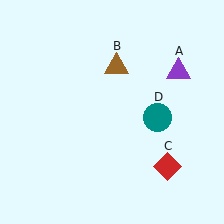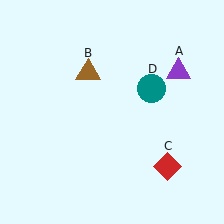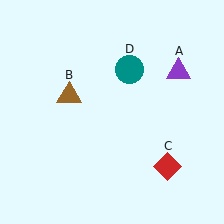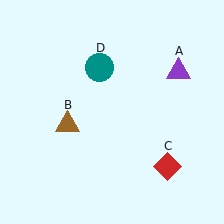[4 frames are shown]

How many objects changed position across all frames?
2 objects changed position: brown triangle (object B), teal circle (object D).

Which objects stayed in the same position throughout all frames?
Purple triangle (object A) and red diamond (object C) remained stationary.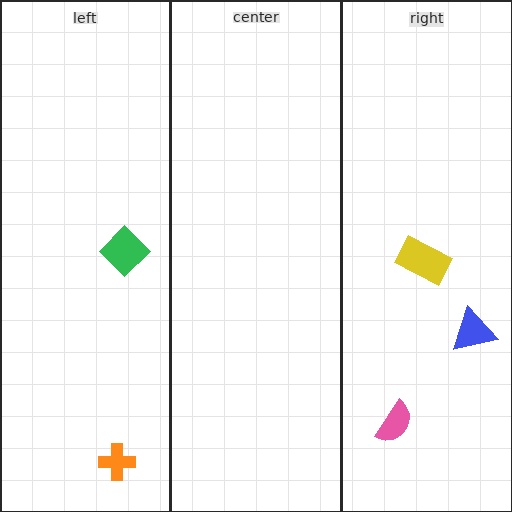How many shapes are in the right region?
3.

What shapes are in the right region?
The blue triangle, the pink semicircle, the yellow rectangle.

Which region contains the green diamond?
The left region.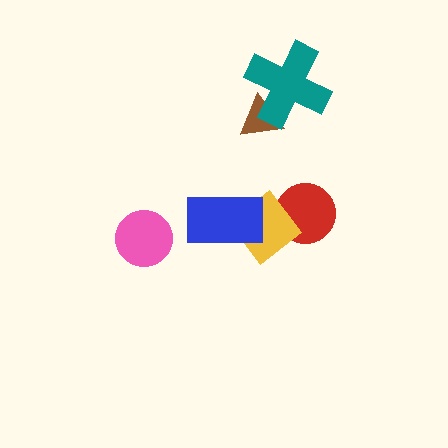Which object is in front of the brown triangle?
The teal cross is in front of the brown triangle.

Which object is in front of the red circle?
The yellow diamond is in front of the red circle.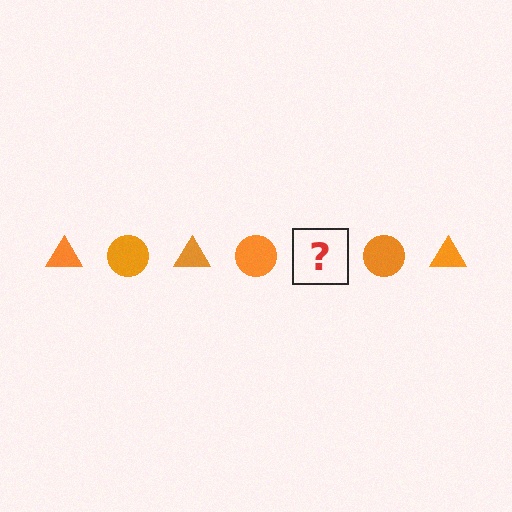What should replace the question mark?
The question mark should be replaced with an orange triangle.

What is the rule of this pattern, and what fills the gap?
The rule is that the pattern cycles through triangle, circle shapes in orange. The gap should be filled with an orange triangle.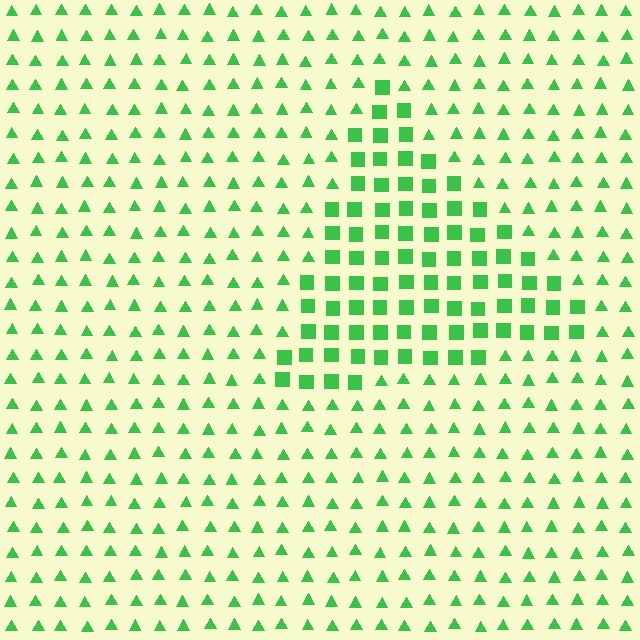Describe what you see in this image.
The image is filled with small green elements arranged in a uniform grid. A triangle-shaped region contains squares, while the surrounding area contains triangles. The boundary is defined purely by the change in element shape.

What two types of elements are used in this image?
The image uses squares inside the triangle region and triangles outside it.